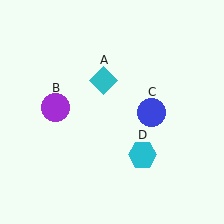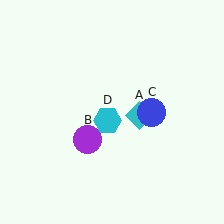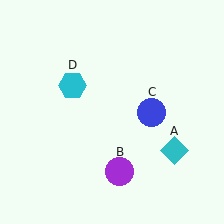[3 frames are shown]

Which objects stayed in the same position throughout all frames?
Blue circle (object C) remained stationary.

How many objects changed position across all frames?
3 objects changed position: cyan diamond (object A), purple circle (object B), cyan hexagon (object D).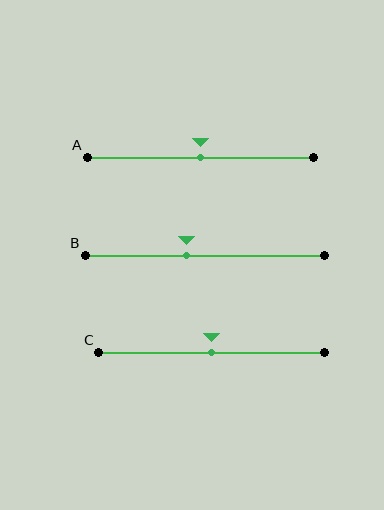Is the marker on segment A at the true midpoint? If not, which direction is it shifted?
Yes, the marker on segment A is at the true midpoint.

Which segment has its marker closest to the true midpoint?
Segment A has its marker closest to the true midpoint.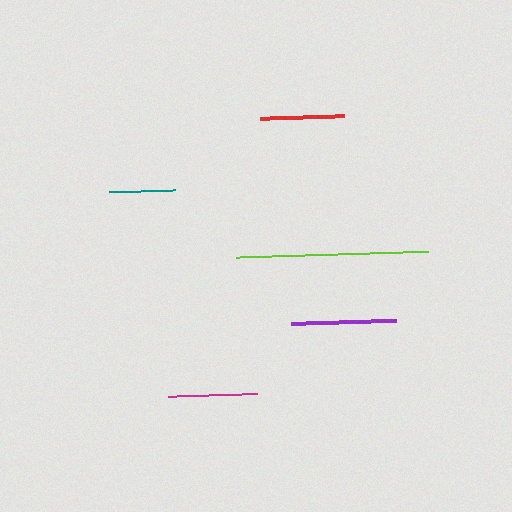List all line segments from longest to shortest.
From longest to shortest: lime, purple, magenta, red, teal.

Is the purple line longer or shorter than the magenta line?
The purple line is longer than the magenta line.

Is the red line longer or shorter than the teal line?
The red line is longer than the teal line.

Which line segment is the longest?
The lime line is the longest at approximately 192 pixels.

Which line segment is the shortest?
The teal line is the shortest at approximately 66 pixels.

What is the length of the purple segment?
The purple segment is approximately 104 pixels long.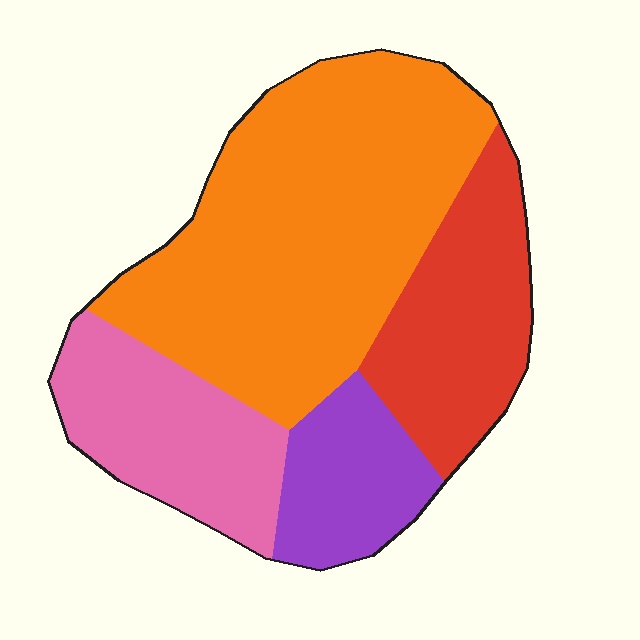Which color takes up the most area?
Orange, at roughly 50%.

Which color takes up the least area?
Purple, at roughly 15%.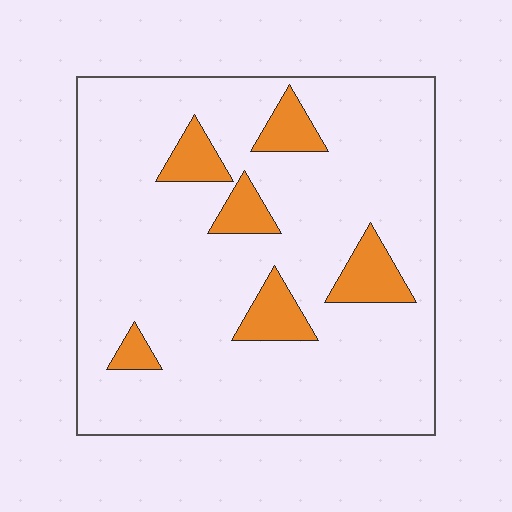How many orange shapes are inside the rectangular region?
6.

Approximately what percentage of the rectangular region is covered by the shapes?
Approximately 15%.